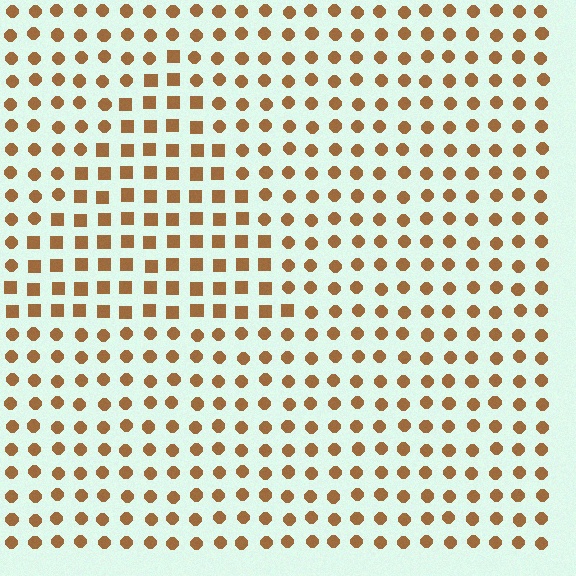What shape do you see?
I see a triangle.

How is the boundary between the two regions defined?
The boundary is defined by a change in element shape: squares inside vs. circles outside. All elements share the same color and spacing.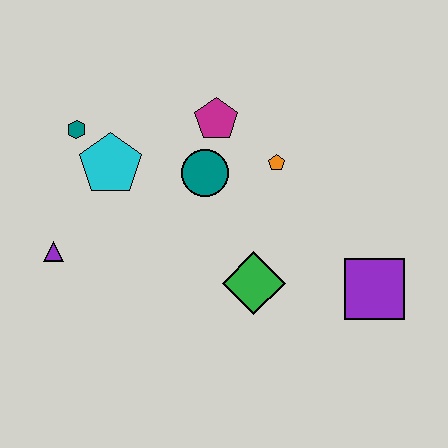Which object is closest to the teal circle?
The magenta pentagon is closest to the teal circle.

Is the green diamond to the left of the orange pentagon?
Yes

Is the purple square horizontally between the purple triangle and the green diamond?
No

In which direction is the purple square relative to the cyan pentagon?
The purple square is to the right of the cyan pentagon.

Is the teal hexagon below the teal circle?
No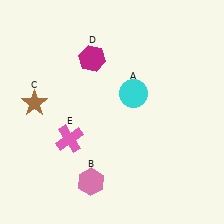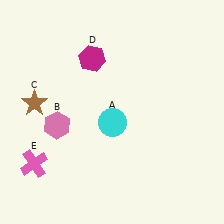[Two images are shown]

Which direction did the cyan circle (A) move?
The cyan circle (A) moved down.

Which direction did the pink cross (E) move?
The pink cross (E) moved left.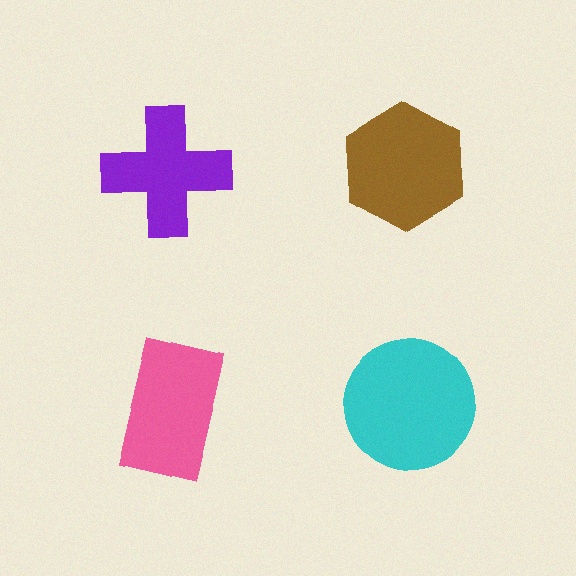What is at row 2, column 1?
A pink rectangle.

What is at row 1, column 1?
A purple cross.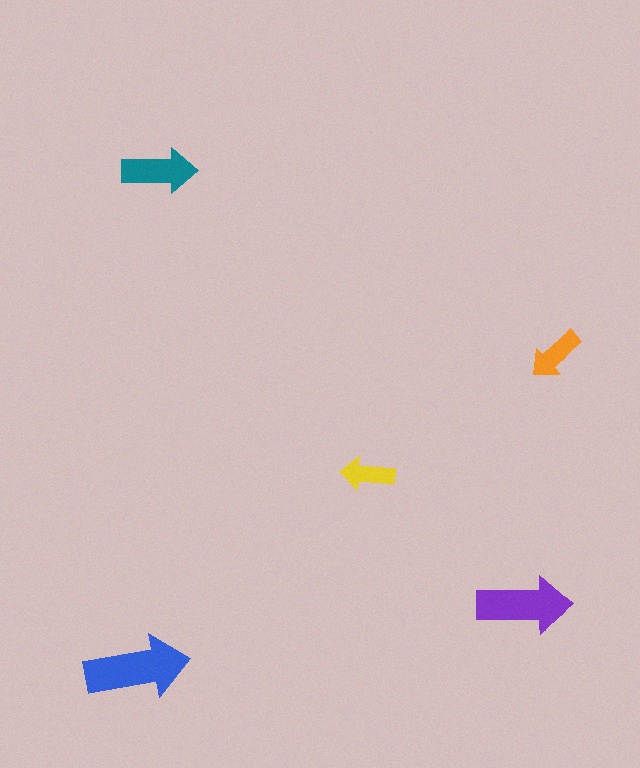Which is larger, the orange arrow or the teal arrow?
The teal one.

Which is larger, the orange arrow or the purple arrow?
The purple one.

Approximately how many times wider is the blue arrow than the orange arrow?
About 2 times wider.